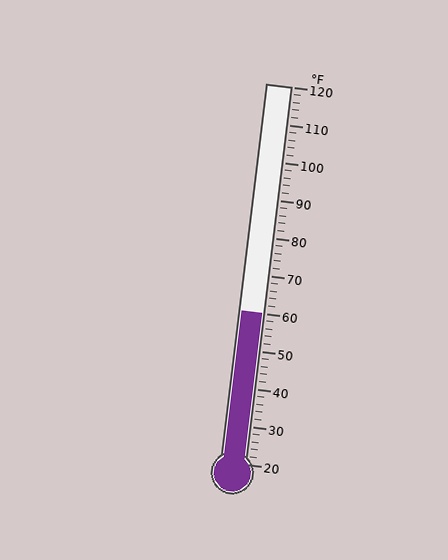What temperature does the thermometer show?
The thermometer shows approximately 60°F.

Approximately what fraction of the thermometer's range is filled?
The thermometer is filled to approximately 40% of its range.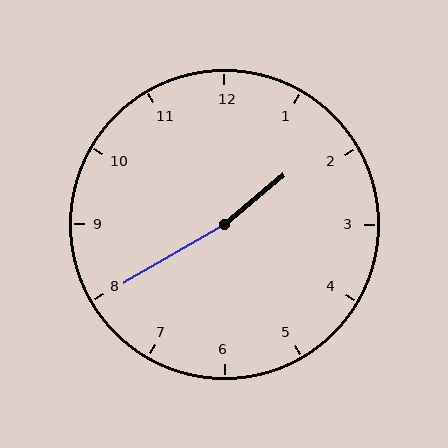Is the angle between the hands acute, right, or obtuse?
It is obtuse.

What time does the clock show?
1:40.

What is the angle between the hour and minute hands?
Approximately 170 degrees.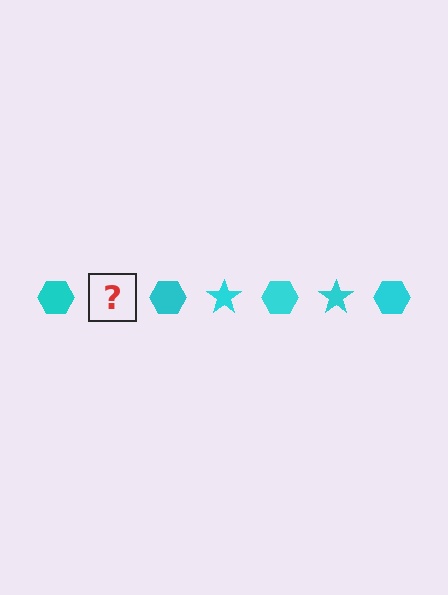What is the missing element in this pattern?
The missing element is a cyan star.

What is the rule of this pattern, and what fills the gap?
The rule is that the pattern cycles through hexagon, star shapes in cyan. The gap should be filled with a cyan star.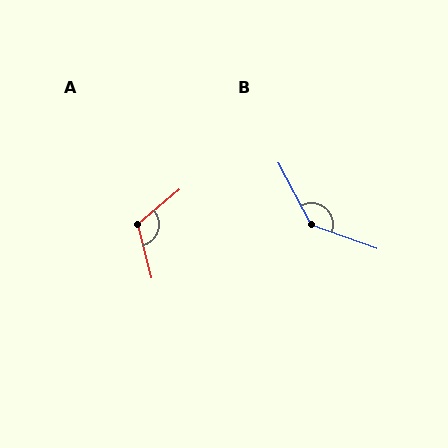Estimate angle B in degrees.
Approximately 138 degrees.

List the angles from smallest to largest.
A (116°), B (138°).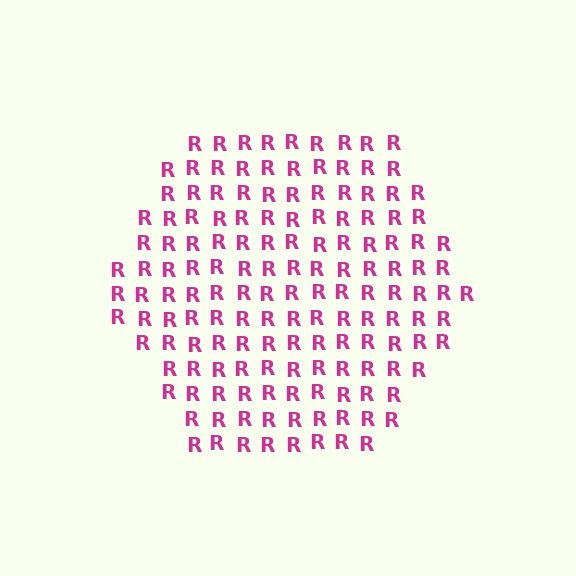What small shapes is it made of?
It is made of small letter R's.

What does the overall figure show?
The overall figure shows a hexagon.